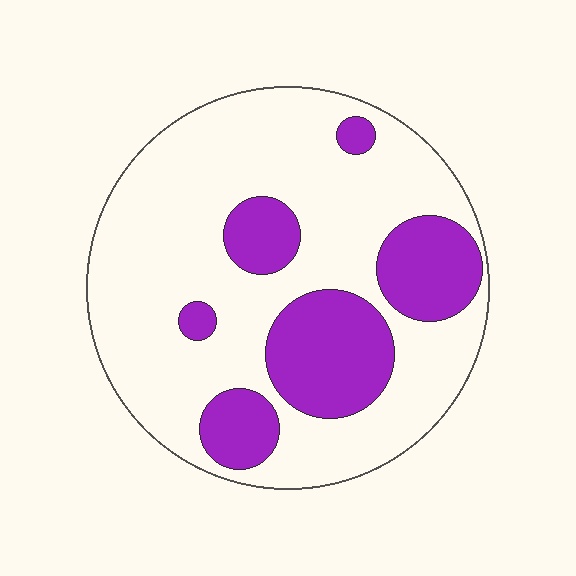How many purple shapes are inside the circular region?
6.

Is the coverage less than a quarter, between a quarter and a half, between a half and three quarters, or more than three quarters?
Between a quarter and a half.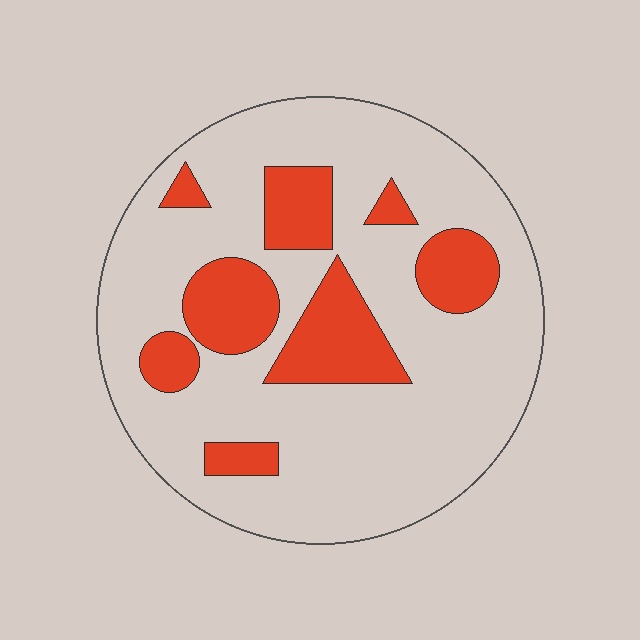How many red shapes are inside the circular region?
8.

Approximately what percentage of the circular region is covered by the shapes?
Approximately 25%.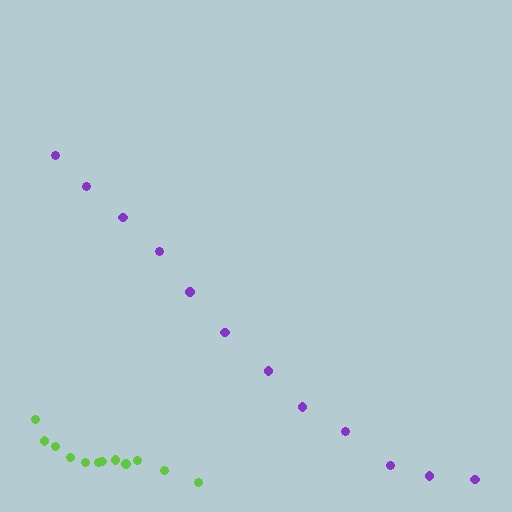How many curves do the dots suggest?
There are 2 distinct paths.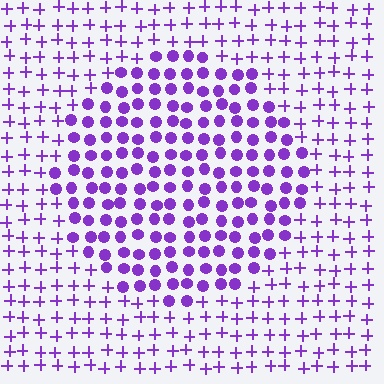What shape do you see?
I see a circle.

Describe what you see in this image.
The image is filled with small purple elements arranged in a uniform grid. A circle-shaped region contains circles, while the surrounding area contains plus signs. The boundary is defined purely by the change in element shape.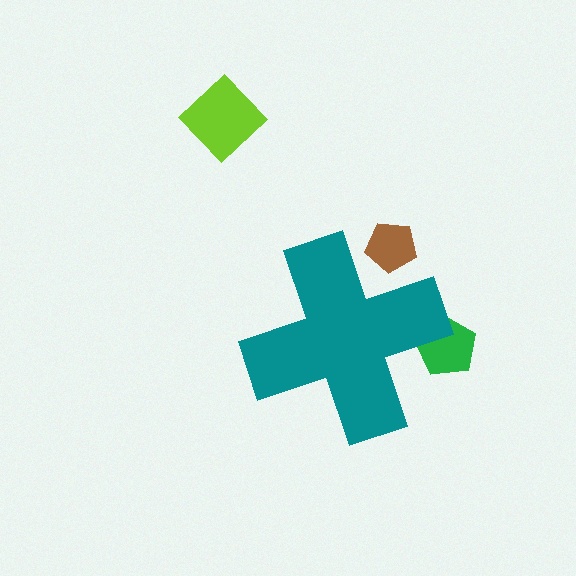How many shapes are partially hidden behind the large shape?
2 shapes are partially hidden.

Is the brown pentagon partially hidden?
Yes, the brown pentagon is partially hidden behind the teal cross.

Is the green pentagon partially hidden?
Yes, the green pentagon is partially hidden behind the teal cross.